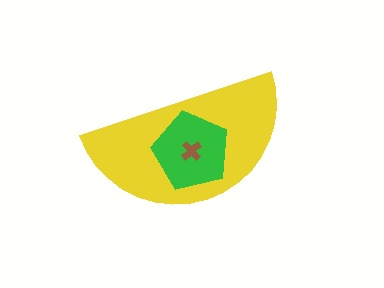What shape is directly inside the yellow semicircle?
The green pentagon.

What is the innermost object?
The brown cross.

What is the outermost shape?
The yellow semicircle.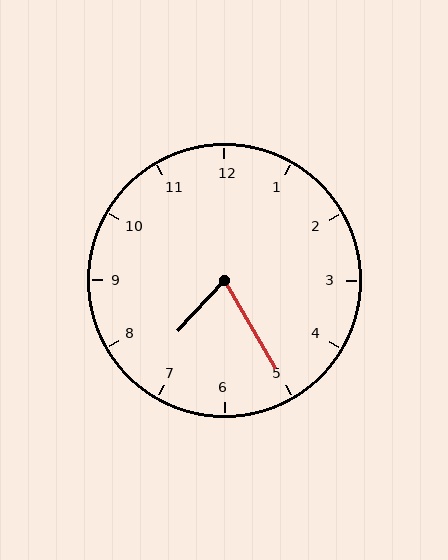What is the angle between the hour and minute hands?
Approximately 72 degrees.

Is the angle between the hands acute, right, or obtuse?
It is acute.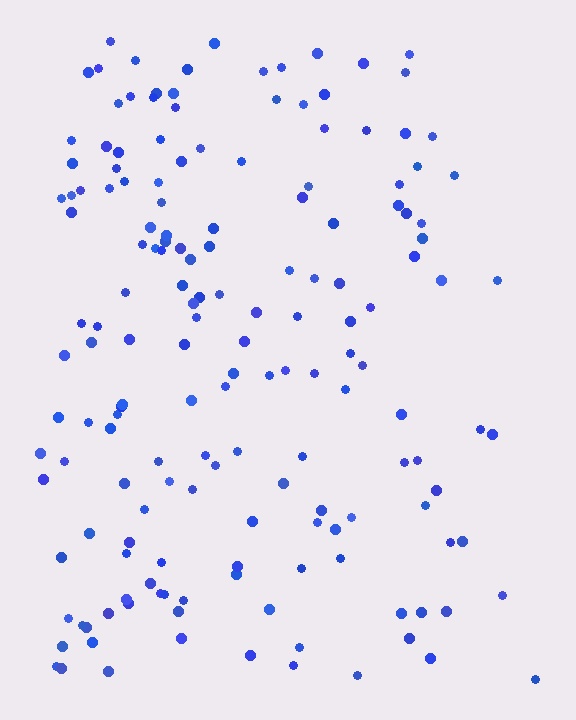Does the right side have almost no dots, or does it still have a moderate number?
Still a moderate number, just noticeably fewer than the left.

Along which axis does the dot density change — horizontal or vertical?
Horizontal.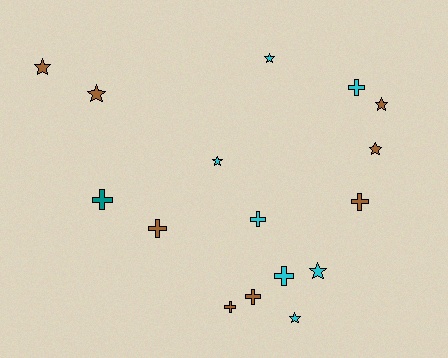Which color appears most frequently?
Brown, with 8 objects.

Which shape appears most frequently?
Star, with 8 objects.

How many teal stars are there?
There are no teal stars.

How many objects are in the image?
There are 16 objects.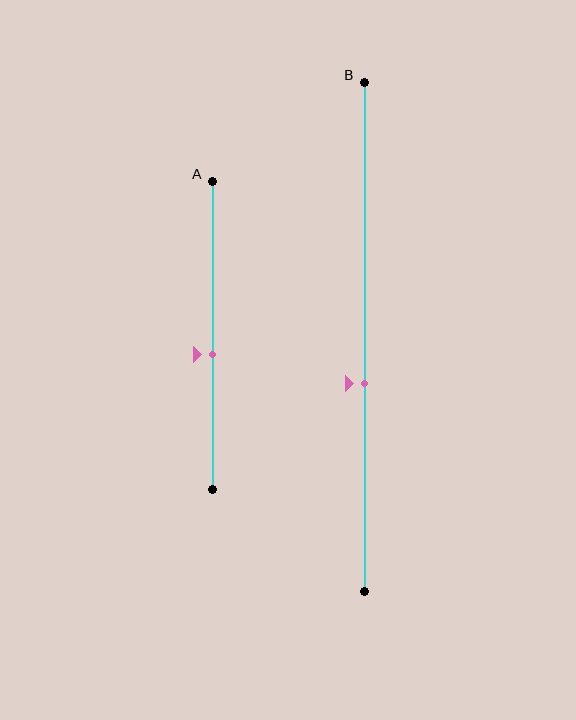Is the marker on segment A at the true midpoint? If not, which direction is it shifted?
No, the marker on segment A is shifted downward by about 6% of the segment length.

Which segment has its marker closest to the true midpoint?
Segment A has its marker closest to the true midpoint.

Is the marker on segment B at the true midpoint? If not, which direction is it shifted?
No, the marker on segment B is shifted downward by about 9% of the segment length.